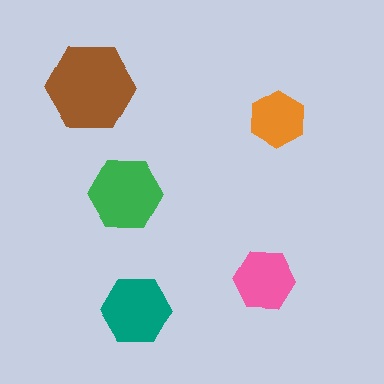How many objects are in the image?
There are 5 objects in the image.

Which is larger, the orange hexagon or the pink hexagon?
The pink one.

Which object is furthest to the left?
The brown hexagon is leftmost.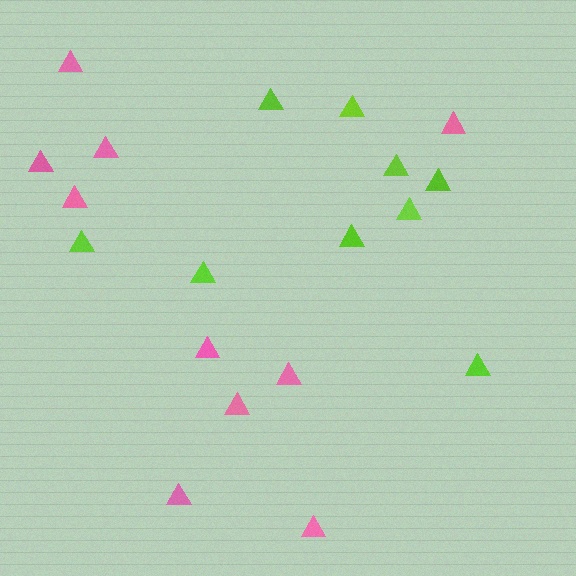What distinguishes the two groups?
There are 2 groups: one group of lime triangles (9) and one group of pink triangles (10).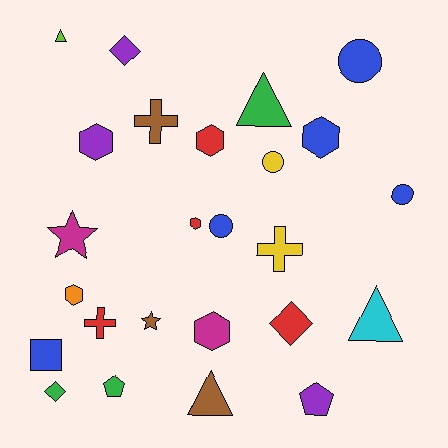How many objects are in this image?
There are 25 objects.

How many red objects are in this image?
There are 4 red objects.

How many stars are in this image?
There are 2 stars.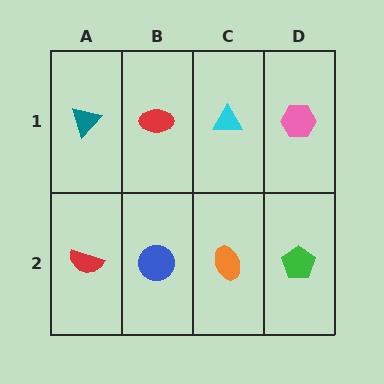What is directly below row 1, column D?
A green pentagon.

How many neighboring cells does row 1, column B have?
3.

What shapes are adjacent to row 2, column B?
A red ellipse (row 1, column B), a red semicircle (row 2, column A), an orange ellipse (row 2, column C).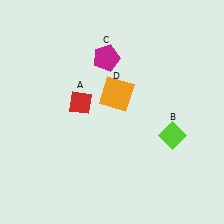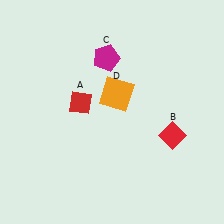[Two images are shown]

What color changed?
The diamond (B) changed from lime in Image 1 to red in Image 2.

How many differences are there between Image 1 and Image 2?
There is 1 difference between the two images.